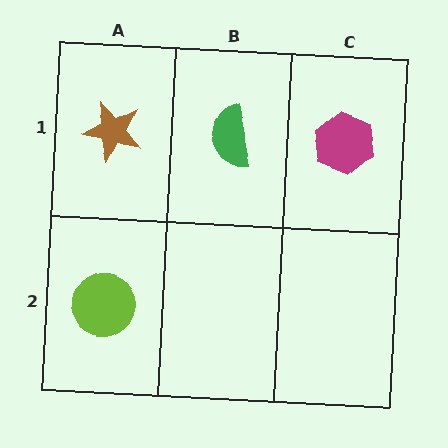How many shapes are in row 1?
3 shapes.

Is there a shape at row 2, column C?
No, that cell is empty.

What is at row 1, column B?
A green semicircle.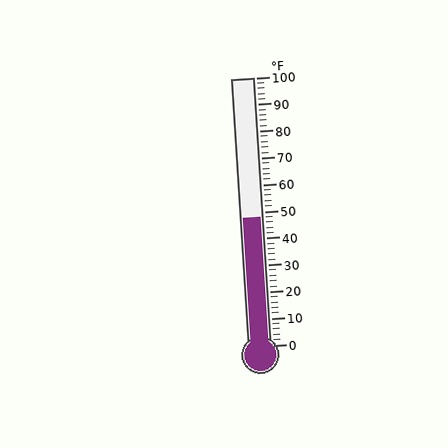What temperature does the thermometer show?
The thermometer shows approximately 48°F.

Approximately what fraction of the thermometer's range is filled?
The thermometer is filled to approximately 50% of its range.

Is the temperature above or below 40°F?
The temperature is above 40°F.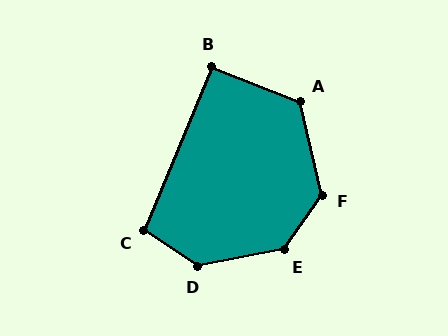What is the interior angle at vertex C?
Approximately 101 degrees (obtuse).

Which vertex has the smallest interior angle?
B, at approximately 92 degrees.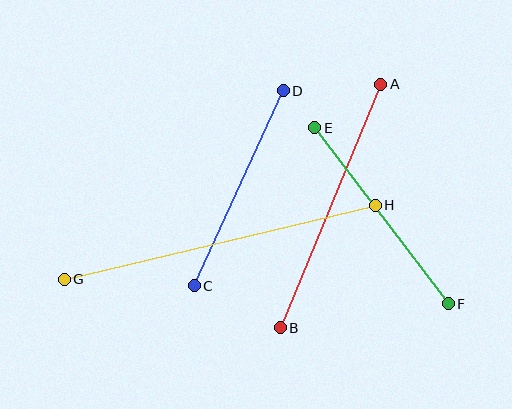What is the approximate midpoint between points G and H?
The midpoint is at approximately (220, 242) pixels.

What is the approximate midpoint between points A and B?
The midpoint is at approximately (330, 206) pixels.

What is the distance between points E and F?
The distance is approximately 221 pixels.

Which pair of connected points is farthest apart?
Points G and H are farthest apart.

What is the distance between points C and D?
The distance is approximately 214 pixels.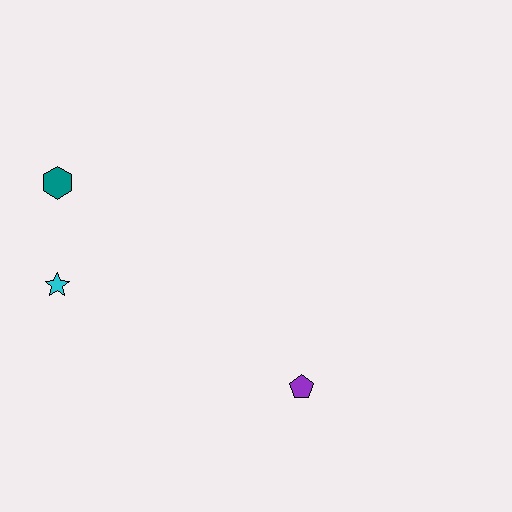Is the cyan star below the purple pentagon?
No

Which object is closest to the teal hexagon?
The cyan star is closest to the teal hexagon.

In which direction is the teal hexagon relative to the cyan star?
The teal hexagon is above the cyan star.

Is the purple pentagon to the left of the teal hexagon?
No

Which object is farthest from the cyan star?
The purple pentagon is farthest from the cyan star.